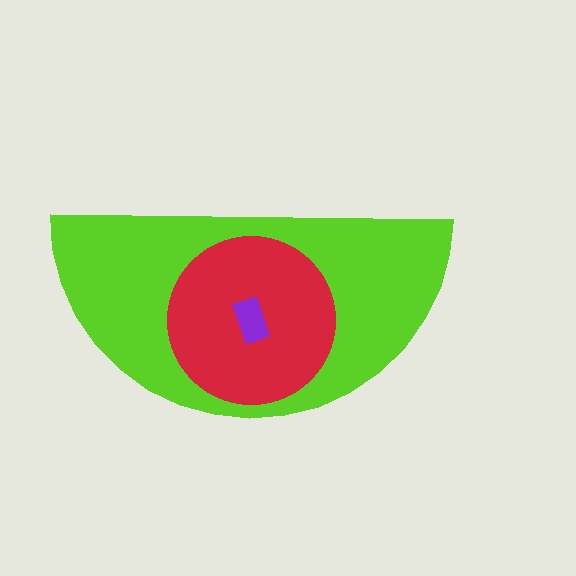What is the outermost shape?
The lime semicircle.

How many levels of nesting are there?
3.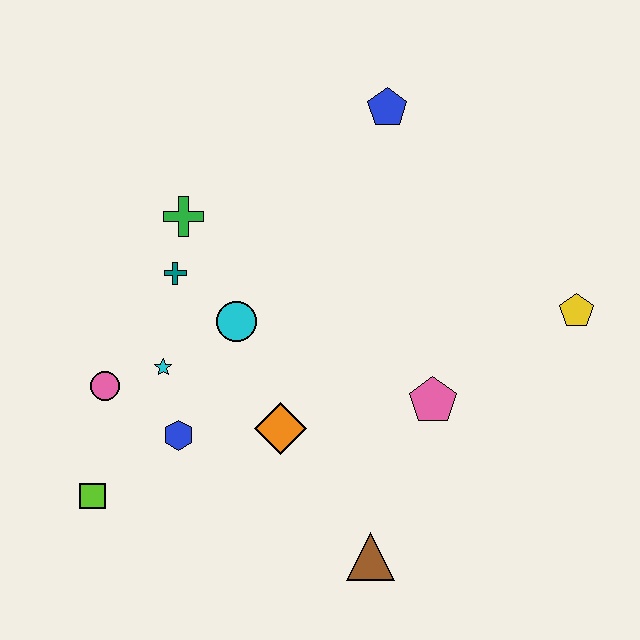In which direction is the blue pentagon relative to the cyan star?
The blue pentagon is above the cyan star.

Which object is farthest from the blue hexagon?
The yellow pentagon is farthest from the blue hexagon.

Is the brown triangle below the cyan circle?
Yes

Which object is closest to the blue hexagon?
The cyan star is closest to the blue hexagon.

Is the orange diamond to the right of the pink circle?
Yes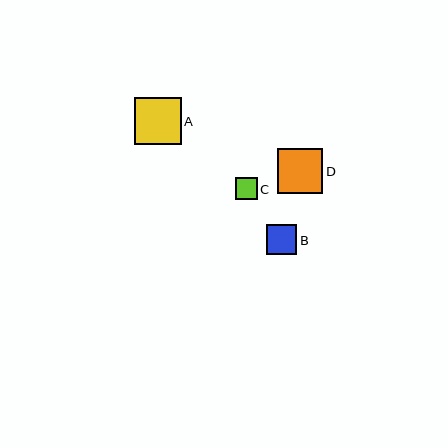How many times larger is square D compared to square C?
Square D is approximately 2.1 times the size of square C.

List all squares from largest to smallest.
From largest to smallest: A, D, B, C.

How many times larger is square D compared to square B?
Square D is approximately 1.5 times the size of square B.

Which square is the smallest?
Square C is the smallest with a size of approximately 22 pixels.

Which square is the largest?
Square A is the largest with a size of approximately 47 pixels.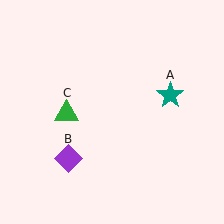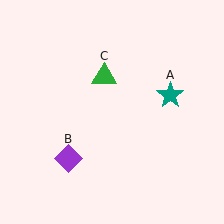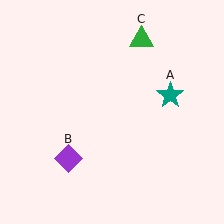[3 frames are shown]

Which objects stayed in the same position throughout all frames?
Teal star (object A) and purple diamond (object B) remained stationary.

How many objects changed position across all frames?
1 object changed position: green triangle (object C).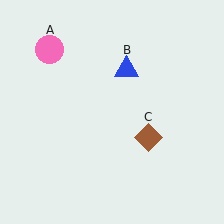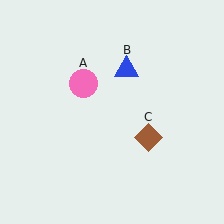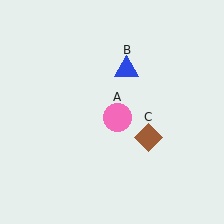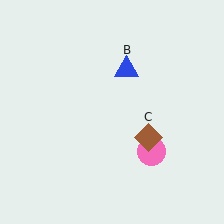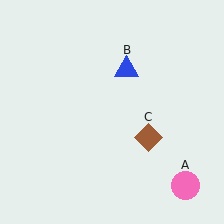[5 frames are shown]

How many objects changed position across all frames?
1 object changed position: pink circle (object A).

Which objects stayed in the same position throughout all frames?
Blue triangle (object B) and brown diamond (object C) remained stationary.